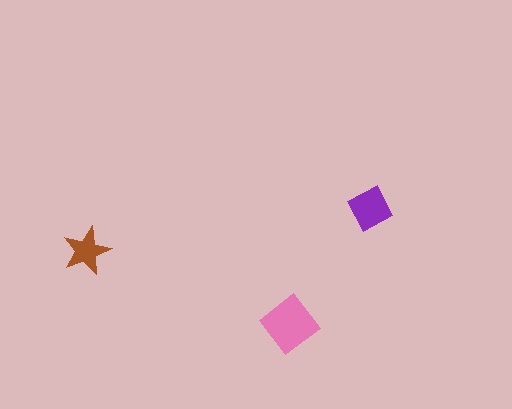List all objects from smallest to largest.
The brown star, the purple diamond, the pink diamond.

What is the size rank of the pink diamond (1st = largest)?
1st.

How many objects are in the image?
There are 3 objects in the image.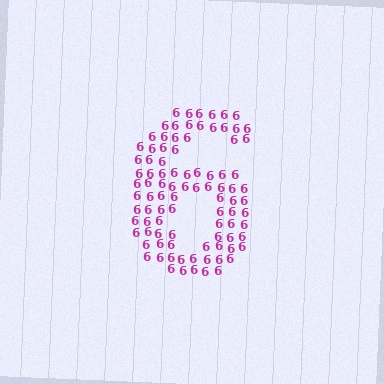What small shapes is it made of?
It is made of small digit 6's.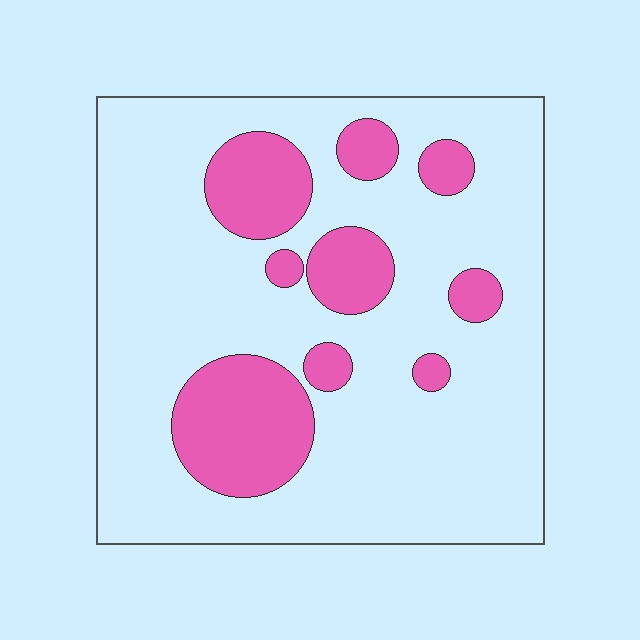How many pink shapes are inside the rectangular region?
9.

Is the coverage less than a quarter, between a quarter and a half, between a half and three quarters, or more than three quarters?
Less than a quarter.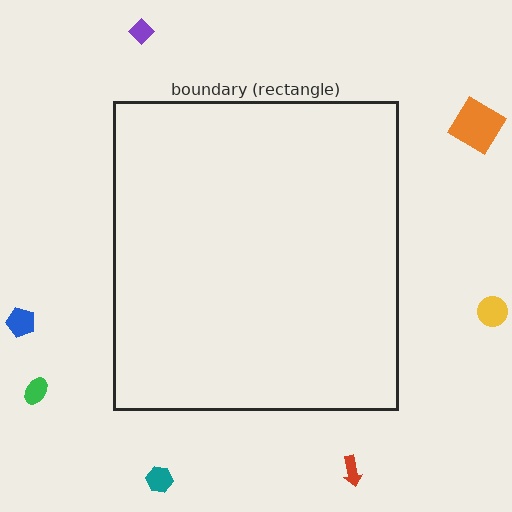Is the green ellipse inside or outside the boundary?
Outside.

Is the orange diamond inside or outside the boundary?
Outside.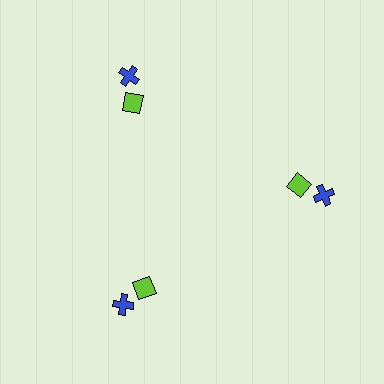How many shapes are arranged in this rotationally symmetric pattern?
There are 6 shapes, arranged in 3 groups of 2.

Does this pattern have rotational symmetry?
Yes, this pattern has 3-fold rotational symmetry. It looks the same after rotating 120 degrees around the center.